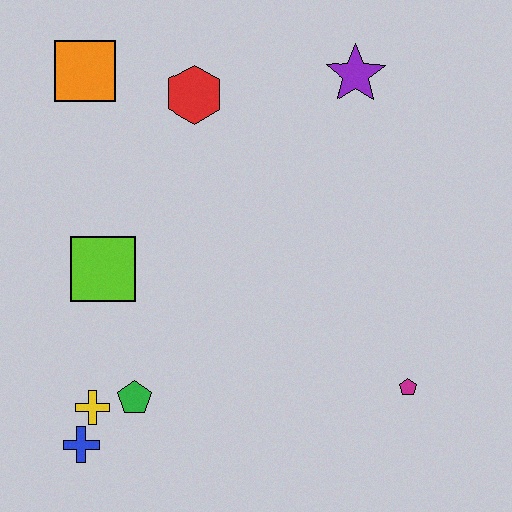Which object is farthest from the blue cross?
The purple star is farthest from the blue cross.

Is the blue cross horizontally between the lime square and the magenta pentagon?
No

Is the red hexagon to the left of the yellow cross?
No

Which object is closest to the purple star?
The red hexagon is closest to the purple star.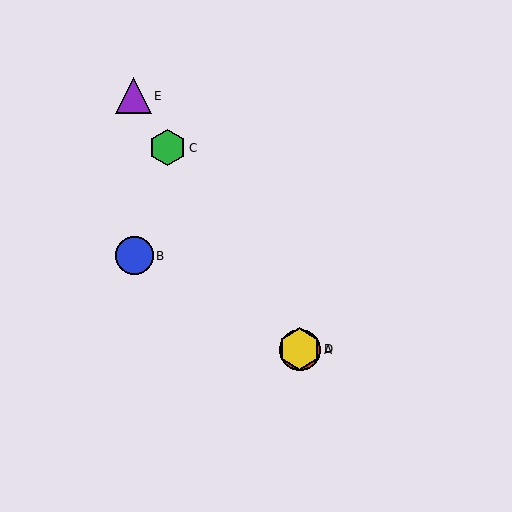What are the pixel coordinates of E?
Object E is at (134, 96).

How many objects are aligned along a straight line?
4 objects (A, C, D, E) are aligned along a straight line.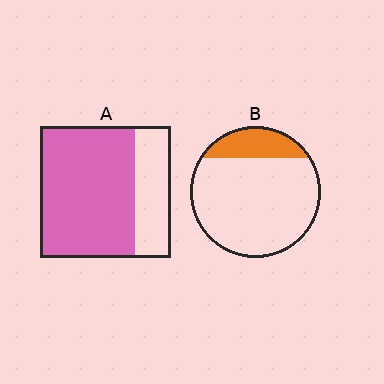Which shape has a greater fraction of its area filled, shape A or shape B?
Shape A.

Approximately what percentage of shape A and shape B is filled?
A is approximately 75% and B is approximately 20%.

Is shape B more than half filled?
No.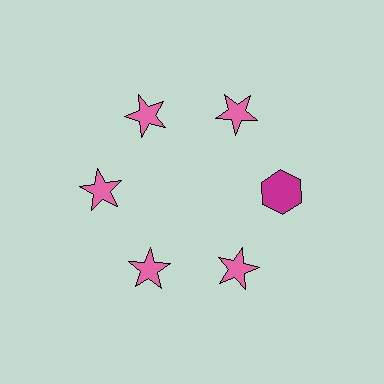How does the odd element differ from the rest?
It differs in both color (magenta instead of pink) and shape (hexagon instead of star).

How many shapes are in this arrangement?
There are 6 shapes arranged in a ring pattern.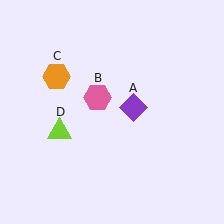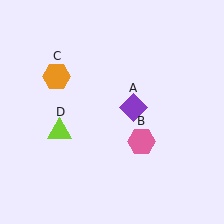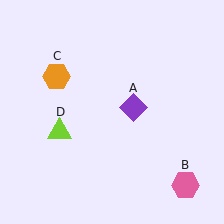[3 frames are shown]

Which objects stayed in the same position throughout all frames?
Purple diamond (object A) and orange hexagon (object C) and lime triangle (object D) remained stationary.